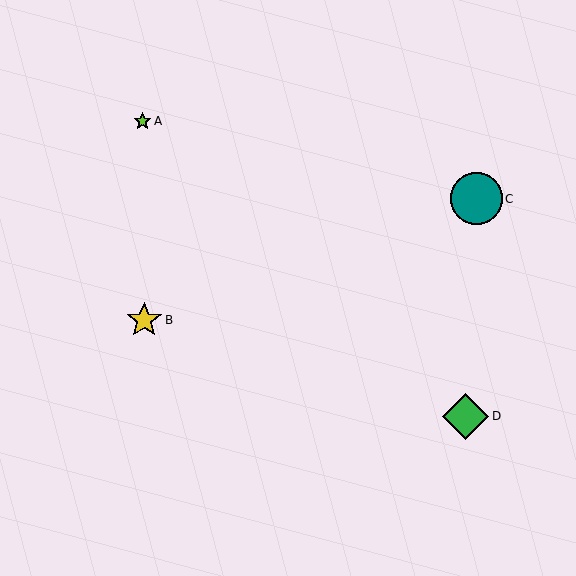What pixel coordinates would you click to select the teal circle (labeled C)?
Click at (476, 199) to select the teal circle C.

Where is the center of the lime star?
The center of the lime star is at (142, 121).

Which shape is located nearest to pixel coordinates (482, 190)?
The teal circle (labeled C) at (476, 199) is nearest to that location.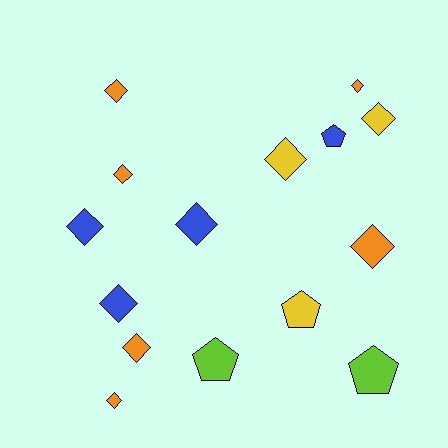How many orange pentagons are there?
There are no orange pentagons.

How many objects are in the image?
There are 15 objects.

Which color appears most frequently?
Orange, with 6 objects.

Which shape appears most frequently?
Diamond, with 11 objects.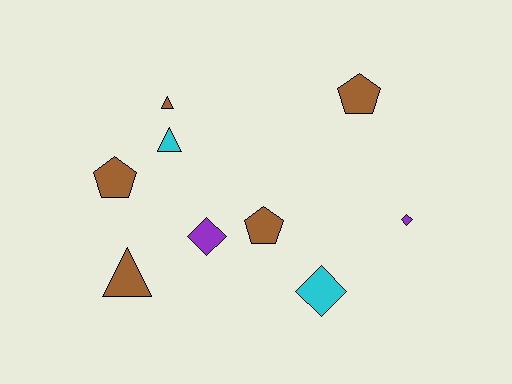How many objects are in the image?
There are 9 objects.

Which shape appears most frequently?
Triangle, with 3 objects.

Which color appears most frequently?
Brown, with 5 objects.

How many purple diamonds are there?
There are 2 purple diamonds.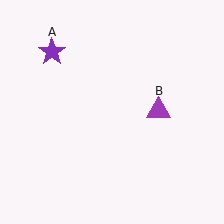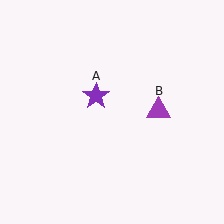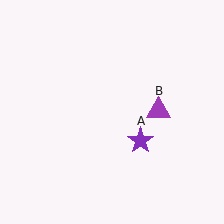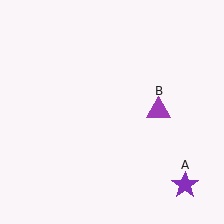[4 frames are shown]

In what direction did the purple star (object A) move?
The purple star (object A) moved down and to the right.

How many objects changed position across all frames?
1 object changed position: purple star (object A).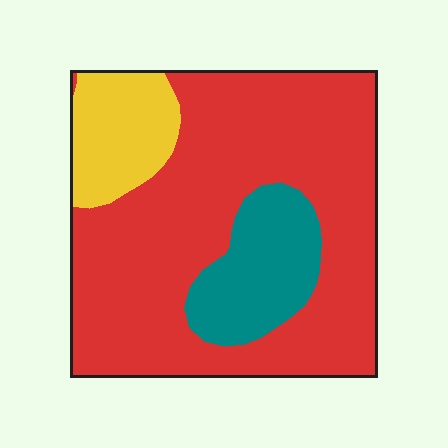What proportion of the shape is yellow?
Yellow takes up about one eighth (1/8) of the shape.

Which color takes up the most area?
Red, at roughly 70%.